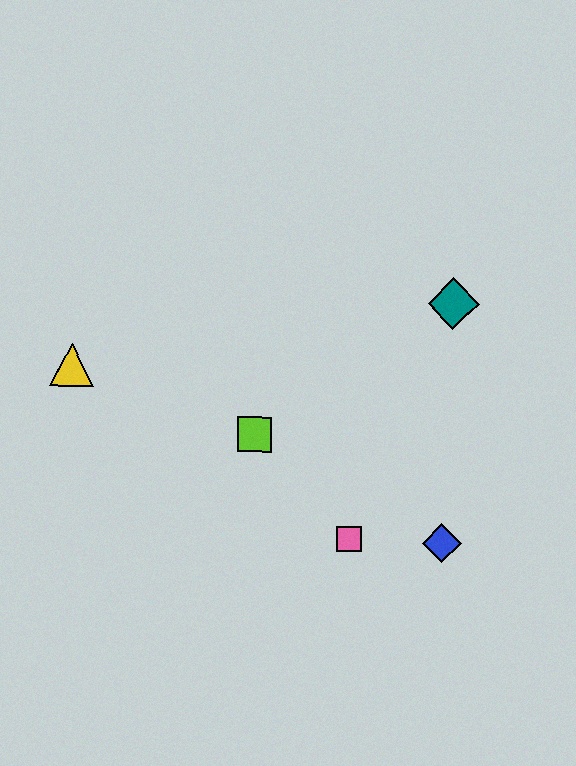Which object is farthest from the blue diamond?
The yellow triangle is farthest from the blue diamond.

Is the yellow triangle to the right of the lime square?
No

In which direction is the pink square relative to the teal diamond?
The pink square is below the teal diamond.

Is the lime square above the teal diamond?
No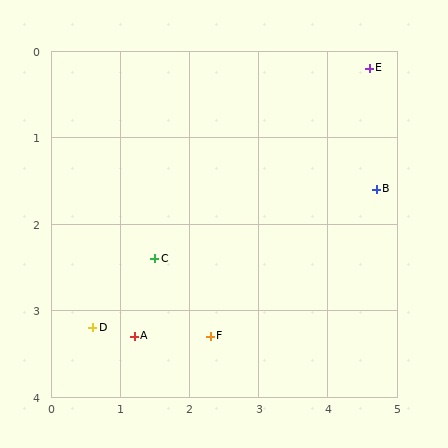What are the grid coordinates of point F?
Point F is at approximately (2.3, 3.3).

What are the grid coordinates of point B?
Point B is at approximately (4.7, 1.6).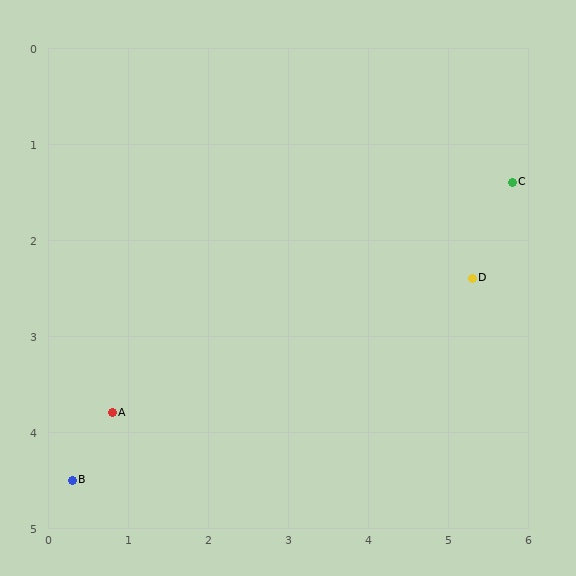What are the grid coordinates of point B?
Point B is at approximately (0.3, 4.5).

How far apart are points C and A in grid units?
Points C and A are about 5.5 grid units apart.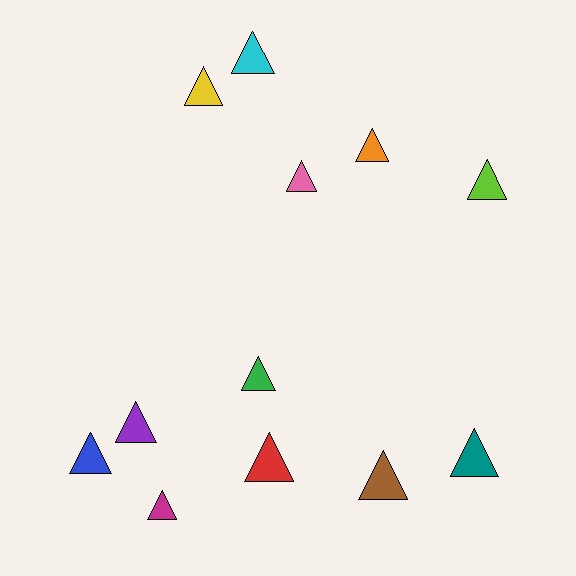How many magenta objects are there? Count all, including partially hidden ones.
There is 1 magenta object.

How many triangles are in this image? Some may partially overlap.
There are 12 triangles.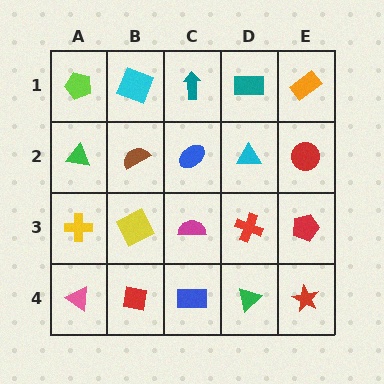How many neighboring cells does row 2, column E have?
3.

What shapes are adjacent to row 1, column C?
A blue ellipse (row 2, column C), a cyan square (row 1, column B), a teal rectangle (row 1, column D).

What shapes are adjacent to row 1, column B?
A brown semicircle (row 2, column B), a lime pentagon (row 1, column A), a teal arrow (row 1, column C).